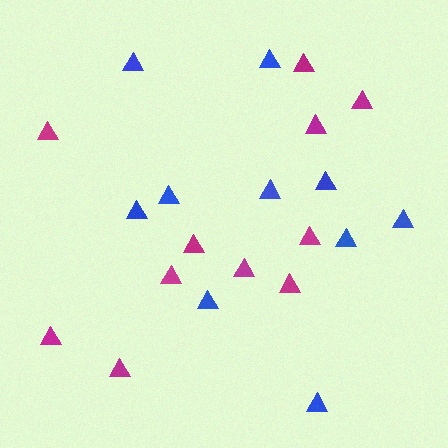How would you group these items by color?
There are 2 groups: one group of magenta triangles (11) and one group of blue triangles (10).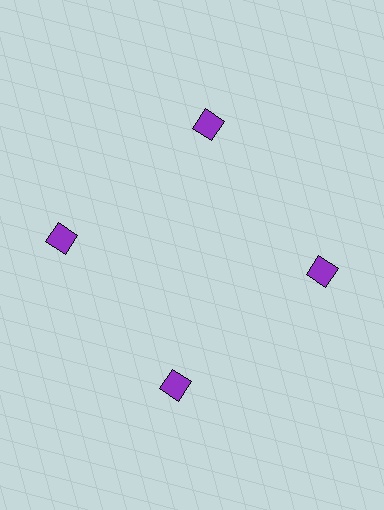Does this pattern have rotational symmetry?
Yes, this pattern has 4-fold rotational symmetry. It looks the same after rotating 90 degrees around the center.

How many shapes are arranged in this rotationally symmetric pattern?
There are 4 shapes, arranged in 4 groups of 1.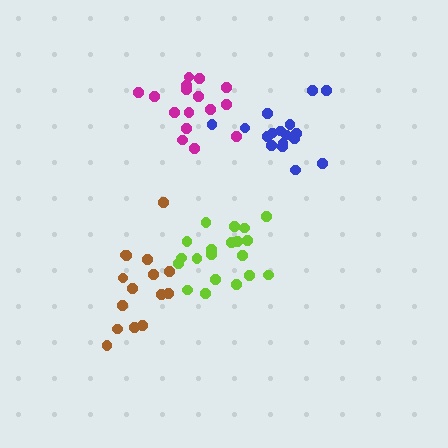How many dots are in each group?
Group 1: 16 dots, Group 2: 15 dots, Group 3: 20 dots, Group 4: 17 dots (68 total).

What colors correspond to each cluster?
The clusters are colored: magenta, brown, lime, blue.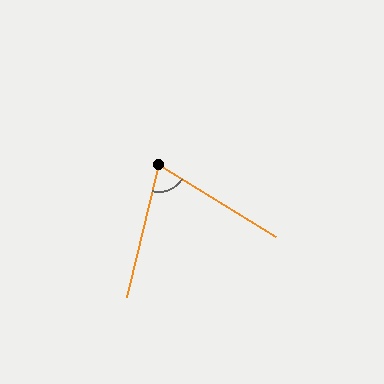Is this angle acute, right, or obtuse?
It is acute.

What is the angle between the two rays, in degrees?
Approximately 72 degrees.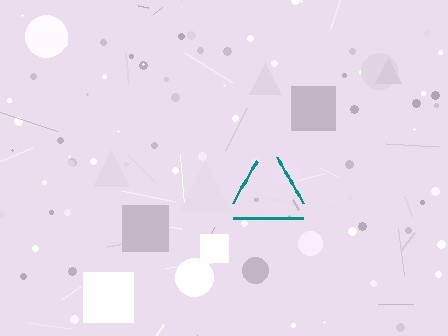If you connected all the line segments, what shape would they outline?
They would outline a triangle.